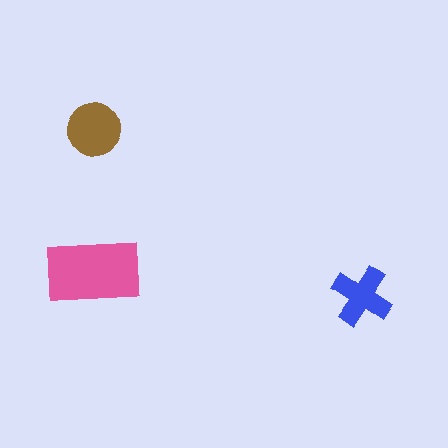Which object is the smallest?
The blue cross.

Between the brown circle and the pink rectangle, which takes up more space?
The pink rectangle.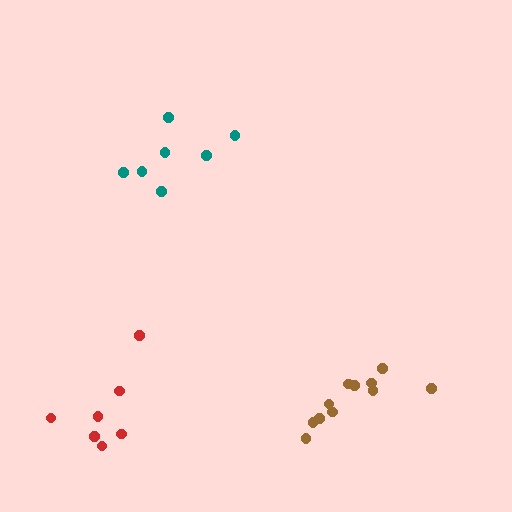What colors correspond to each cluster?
The clusters are colored: red, teal, brown.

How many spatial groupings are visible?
There are 3 spatial groupings.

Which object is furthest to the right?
The brown cluster is rightmost.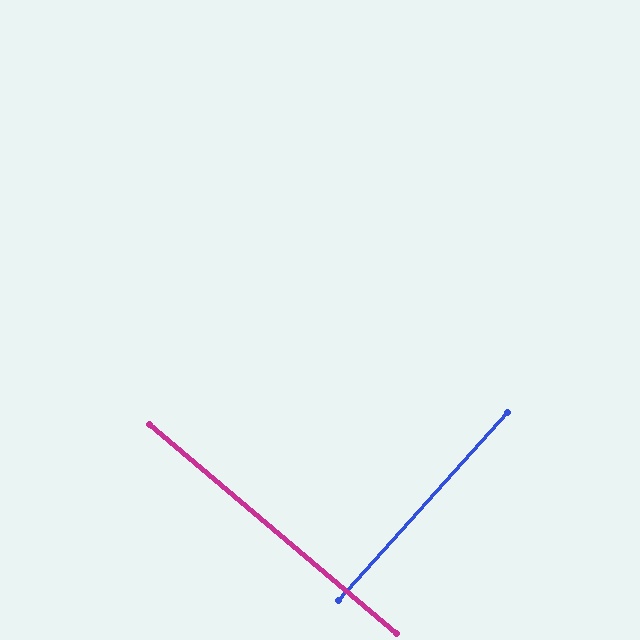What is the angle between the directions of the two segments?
Approximately 88 degrees.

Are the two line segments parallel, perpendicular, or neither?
Perpendicular — they meet at approximately 88°.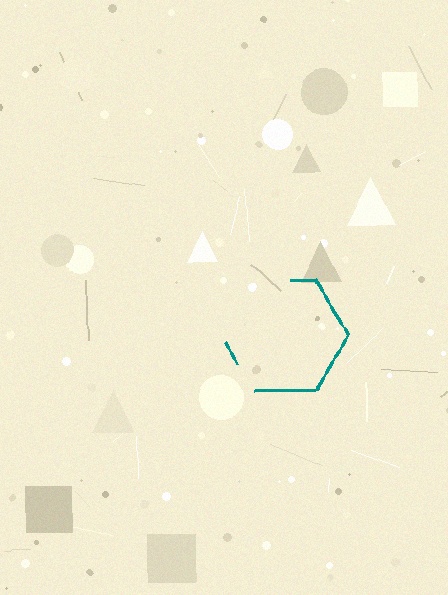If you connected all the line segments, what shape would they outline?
They would outline a hexagon.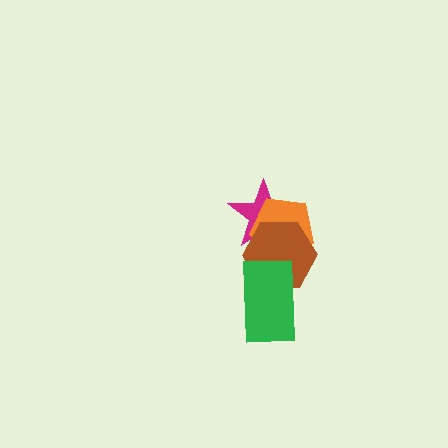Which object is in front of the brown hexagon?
The green rectangle is in front of the brown hexagon.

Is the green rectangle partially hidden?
No, no other shape covers it.